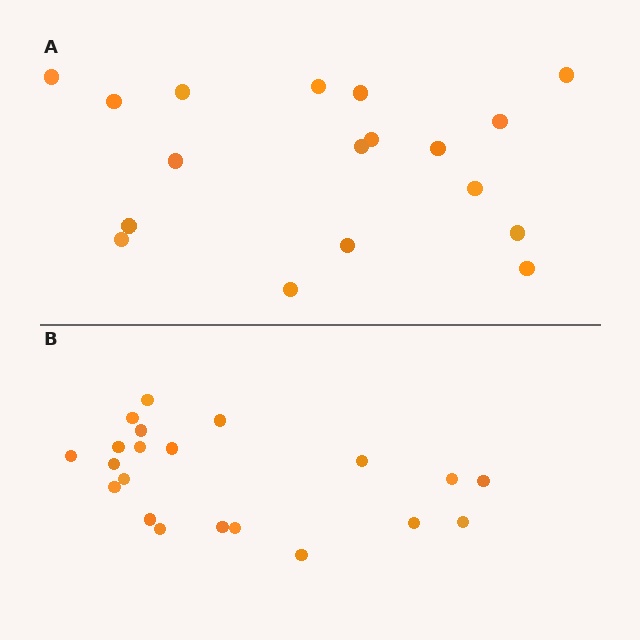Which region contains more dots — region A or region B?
Region B (the bottom region) has more dots.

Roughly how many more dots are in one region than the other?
Region B has just a few more — roughly 2 or 3 more dots than region A.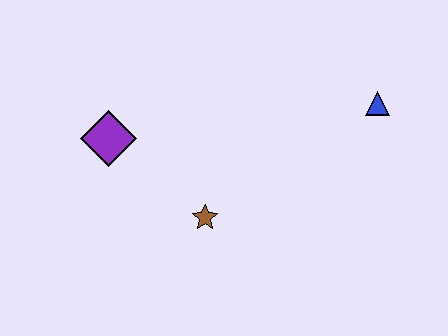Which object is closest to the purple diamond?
The brown star is closest to the purple diamond.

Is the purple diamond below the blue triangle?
Yes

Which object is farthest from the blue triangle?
The purple diamond is farthest from the blue triangle.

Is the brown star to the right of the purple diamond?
Yes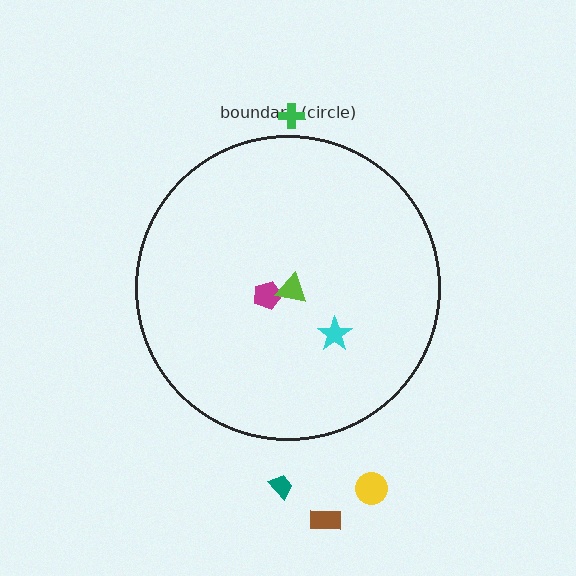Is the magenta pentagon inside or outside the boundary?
Inside.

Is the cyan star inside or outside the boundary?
Inside.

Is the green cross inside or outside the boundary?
Outside.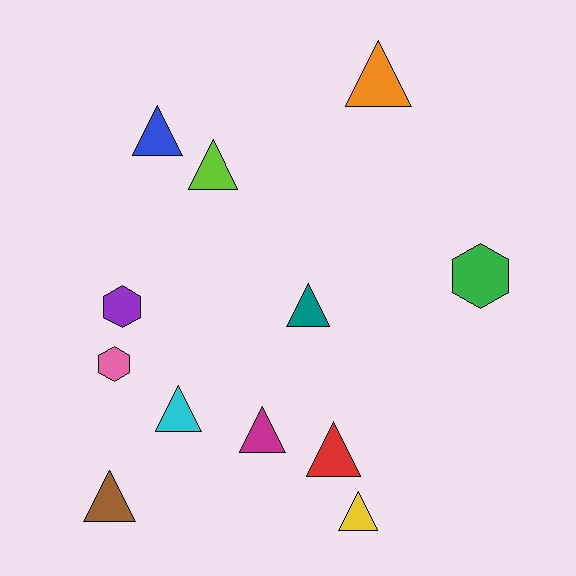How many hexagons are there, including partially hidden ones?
There are 3 hexagons.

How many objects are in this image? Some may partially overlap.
There are 12 objects.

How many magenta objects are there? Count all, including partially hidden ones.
There is 1 magenta object.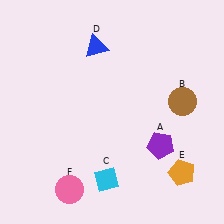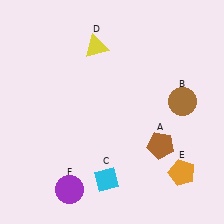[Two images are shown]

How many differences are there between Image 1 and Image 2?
There are 3 differences between the two images.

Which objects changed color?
A changed from purple to brown. D changed from blue to yellow. F changed from pink to purple.